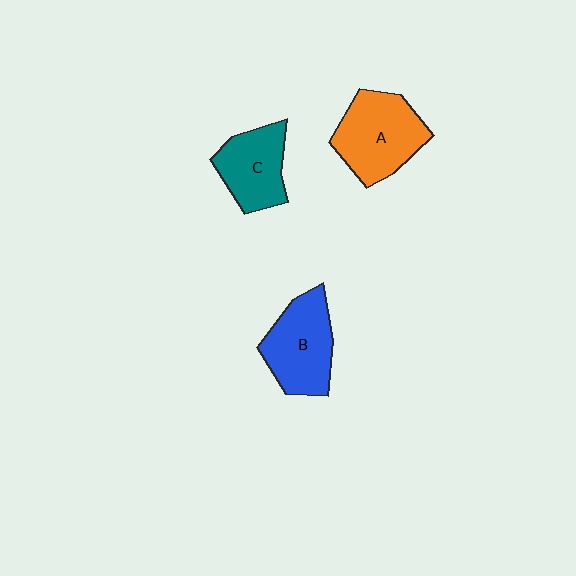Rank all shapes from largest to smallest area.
From largest to smallest: A (orange), B (blue), C (teal).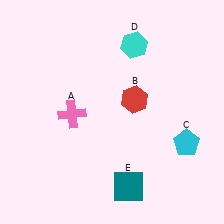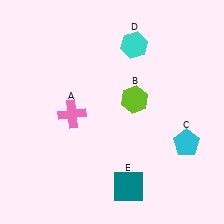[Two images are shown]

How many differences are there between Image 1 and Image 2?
There is 1 difference between the two images.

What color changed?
The hexagon (B) changed from red in Image 1 to lime in Image 2.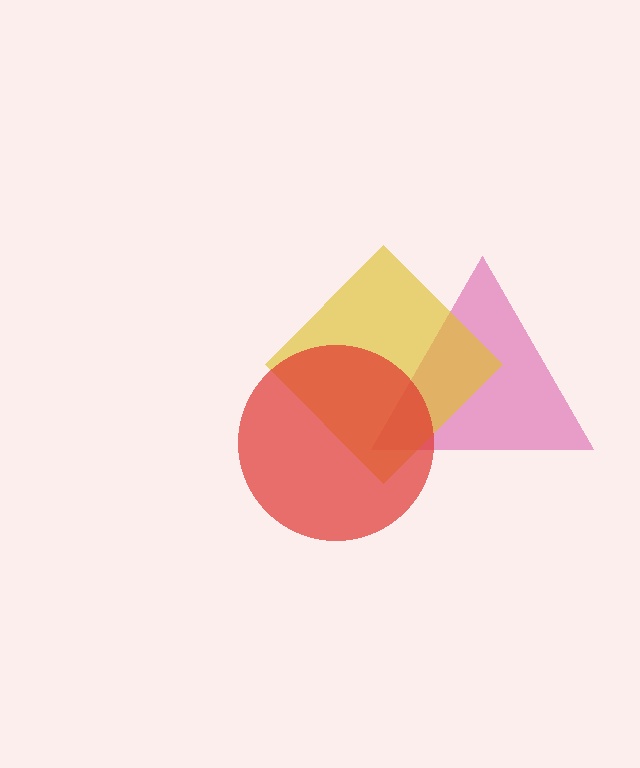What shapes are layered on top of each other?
The layered shapes are: a magenta triangle, a yellow diamond, a red circle.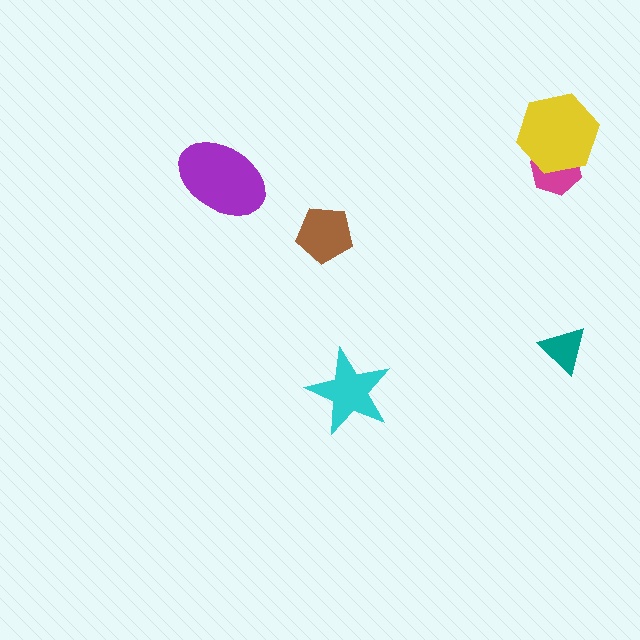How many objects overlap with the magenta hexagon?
1 object overlaps with the magenta hexagon.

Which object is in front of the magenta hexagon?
The yellow hexagon is in front of the magenta hexagon.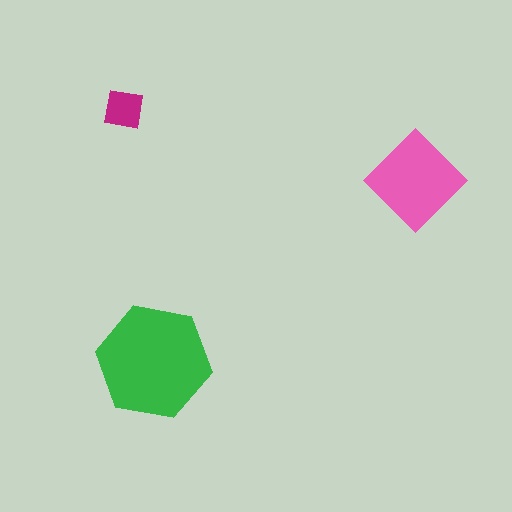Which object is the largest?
The green hexagon.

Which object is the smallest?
The magenta square.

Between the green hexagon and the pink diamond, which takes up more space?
The green hexagon.